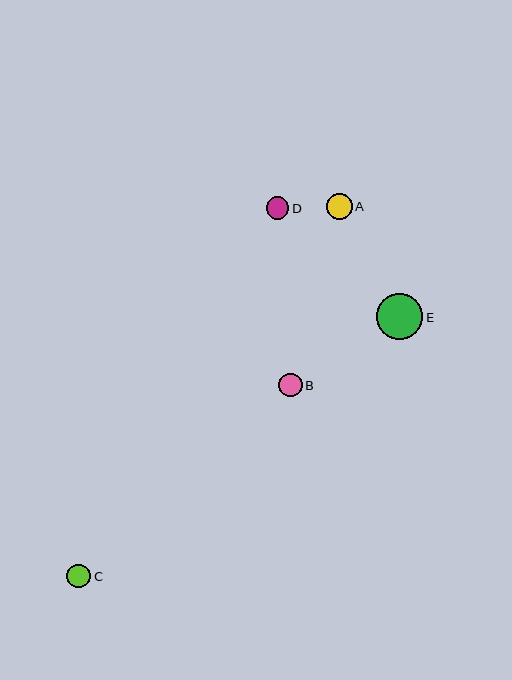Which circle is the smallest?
Circle D is the smallest with a size of approximately 23 pixels.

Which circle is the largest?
Circle E is the largest with a size of approximately 46 pixels.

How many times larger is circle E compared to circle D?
Circle E is approximately 2.0 times the size of circle D.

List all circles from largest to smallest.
From largest to smallest: E, A, C, B, D.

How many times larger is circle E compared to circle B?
Circle E is approximately 2.0 times the size of circle B.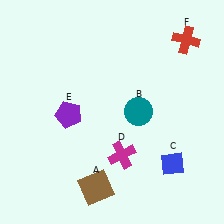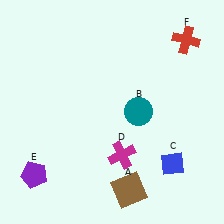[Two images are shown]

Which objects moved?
The objects that moved are: the brown square (A), the purple pentagon (E).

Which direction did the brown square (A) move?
The brown square (A) moved right.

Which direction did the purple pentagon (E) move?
The purple pentagon (E) moved down.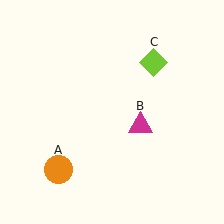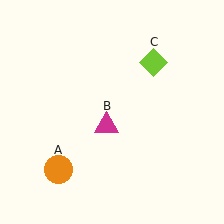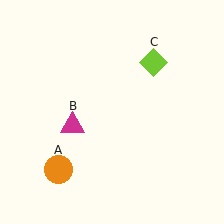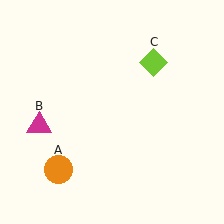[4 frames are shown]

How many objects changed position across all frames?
1 object changed position: magenta triangle (object B).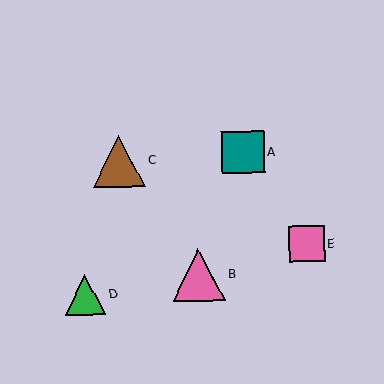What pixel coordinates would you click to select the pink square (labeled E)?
Click at (306, 244) to select the pink square E.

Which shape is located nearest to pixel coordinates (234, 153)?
The teal square (labeled A) at (243, 152) is nearest to that location.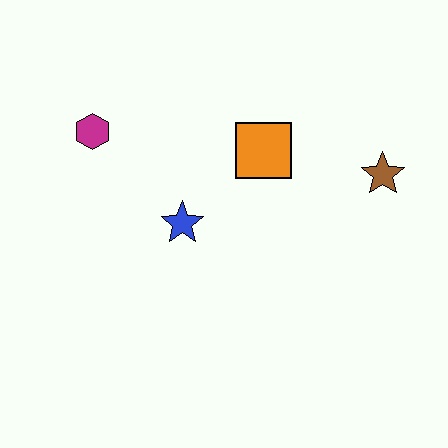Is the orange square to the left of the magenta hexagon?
No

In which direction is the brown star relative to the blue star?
The brown star is to the right of the blue star.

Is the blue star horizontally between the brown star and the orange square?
No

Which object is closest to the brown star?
The orange square is closest to the brown star.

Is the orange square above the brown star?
Yes